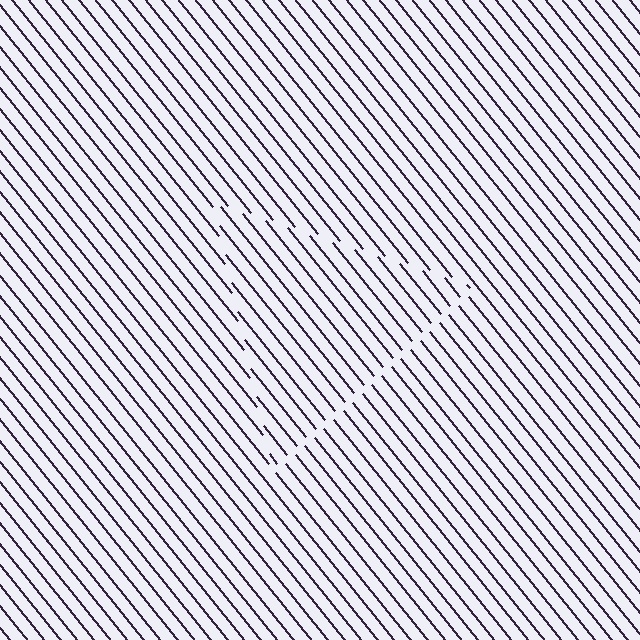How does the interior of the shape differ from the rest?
The interior of the shape contains the same grating, shifted by half a period — the contour is defined by the phase discontinuity where line-ends from the inner and outer gratings abut.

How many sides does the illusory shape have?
3 sides — the line-ends trace a triangle.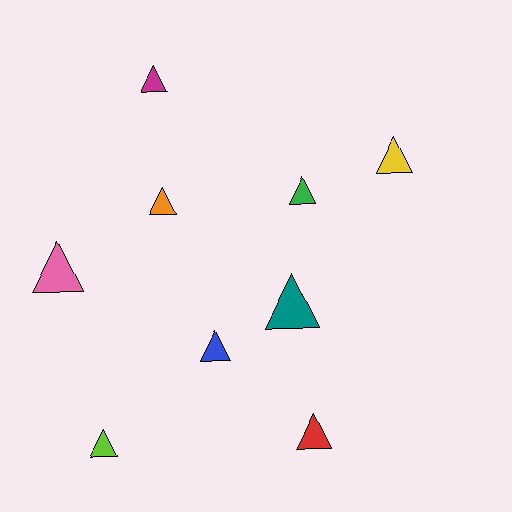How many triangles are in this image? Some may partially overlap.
There are 9 triangles.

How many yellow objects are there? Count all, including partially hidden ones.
There is 1 yellow object.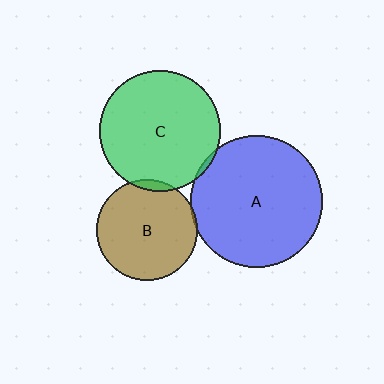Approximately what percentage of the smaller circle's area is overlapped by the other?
Approximately 5%.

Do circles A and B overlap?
Yes.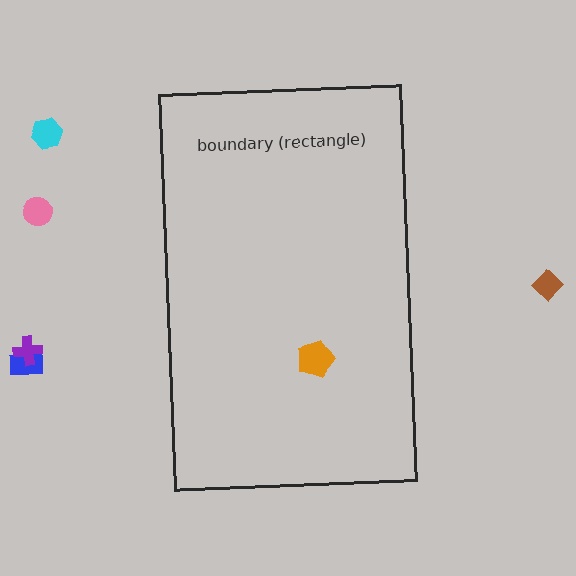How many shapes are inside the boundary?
1 inside, 5 outside.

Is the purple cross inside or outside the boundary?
Outside.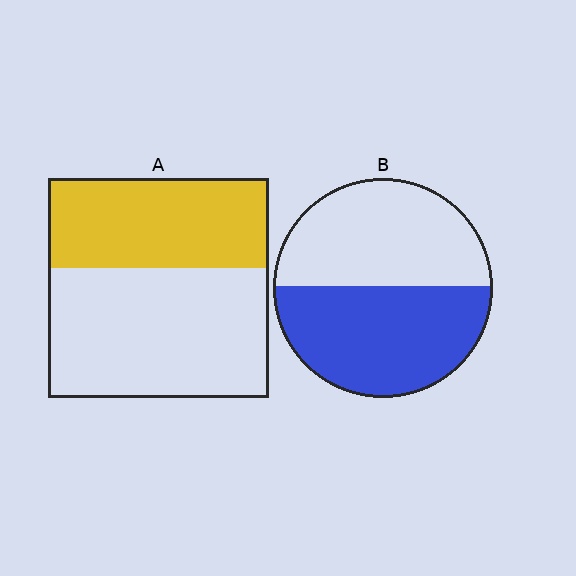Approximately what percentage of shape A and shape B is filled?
A is approximately 40% and B is approximately 50%.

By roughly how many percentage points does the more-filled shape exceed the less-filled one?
By roughly 10 percentage points (B over A).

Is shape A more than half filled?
No.